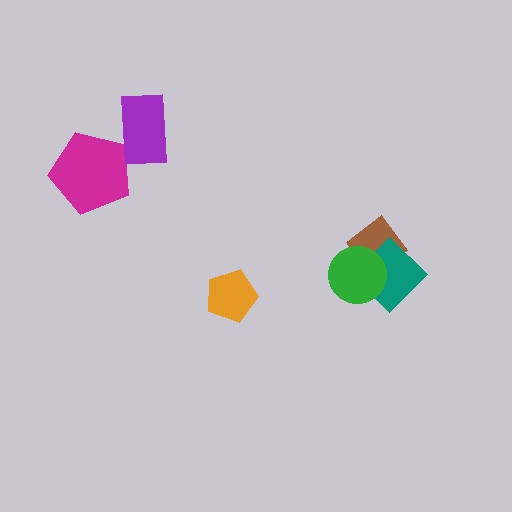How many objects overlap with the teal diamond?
2 objects overlap with the teal diamond.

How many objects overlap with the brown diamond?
2 objects overlap with the brown diamond.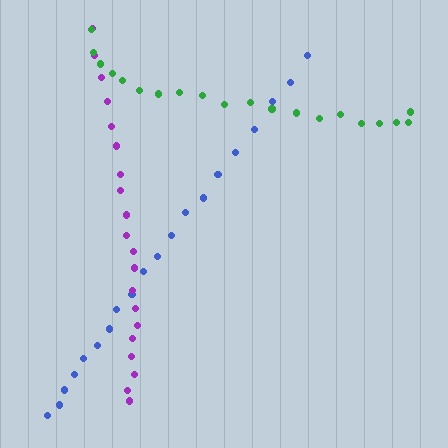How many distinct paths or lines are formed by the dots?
There are 3 distinct paths.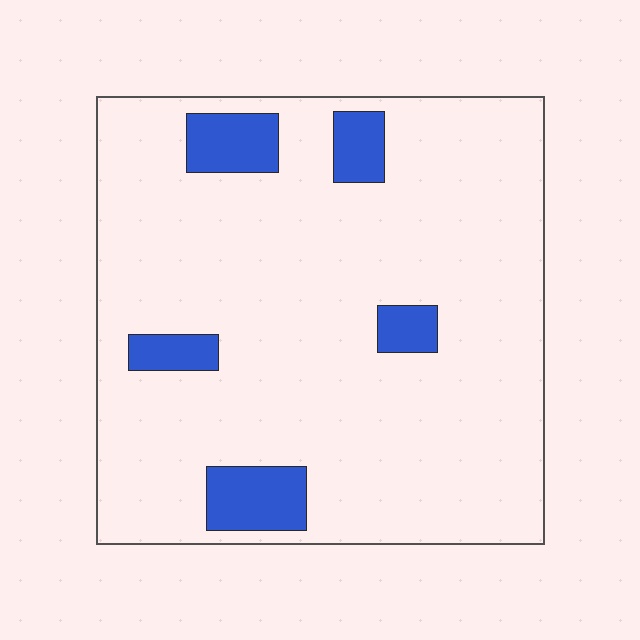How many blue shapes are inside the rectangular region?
5.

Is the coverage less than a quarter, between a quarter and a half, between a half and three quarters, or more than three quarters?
Less than a quarter.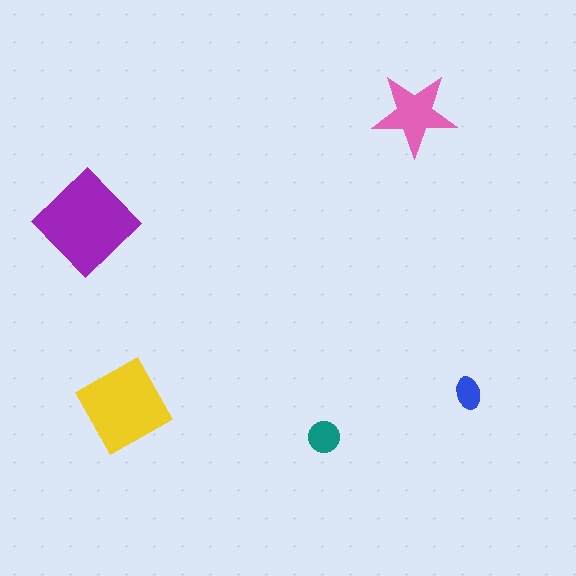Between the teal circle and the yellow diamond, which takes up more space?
The yellow diamond.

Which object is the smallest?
The blue ellipse.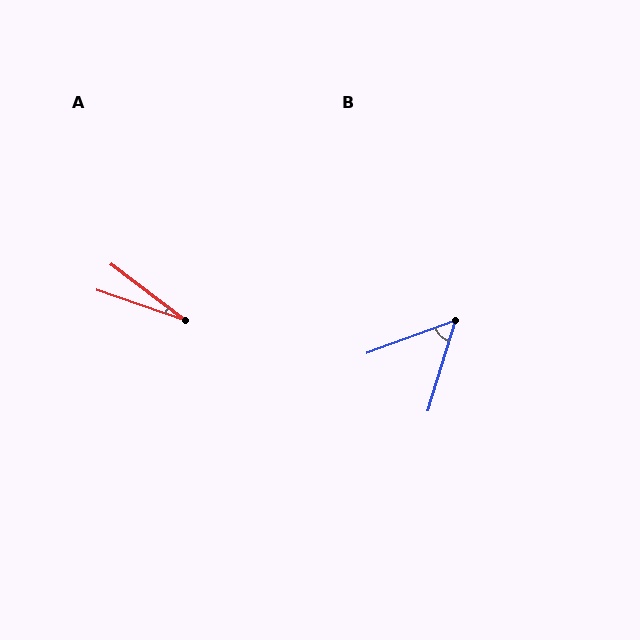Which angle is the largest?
B, at approximately 53 degrees.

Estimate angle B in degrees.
Approximately 53 degrees.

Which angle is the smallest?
A, at approximately 18 degrees.